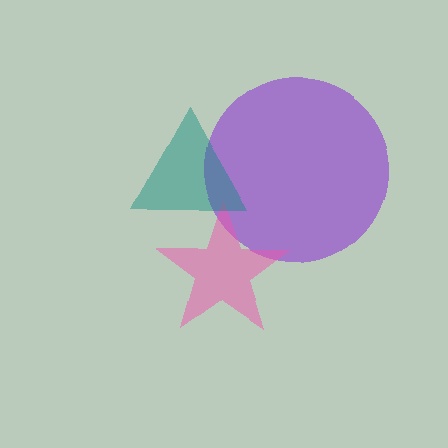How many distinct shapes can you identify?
There are 3 distinct shapes: a purple circle, a pink star, a teal triangle.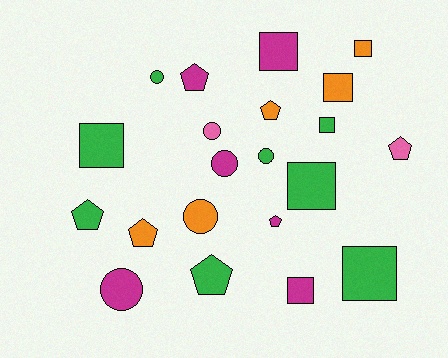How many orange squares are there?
There are 2 orange squares.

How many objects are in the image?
There are 21 objects.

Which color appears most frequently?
Green, with 8 objects.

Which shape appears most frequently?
Square, with 8 objects.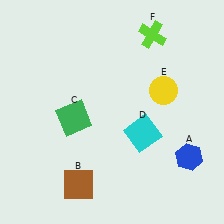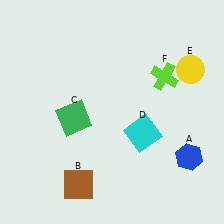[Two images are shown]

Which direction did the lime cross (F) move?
The lime cross (F) moved down.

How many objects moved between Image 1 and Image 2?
2 objects moved between the two images.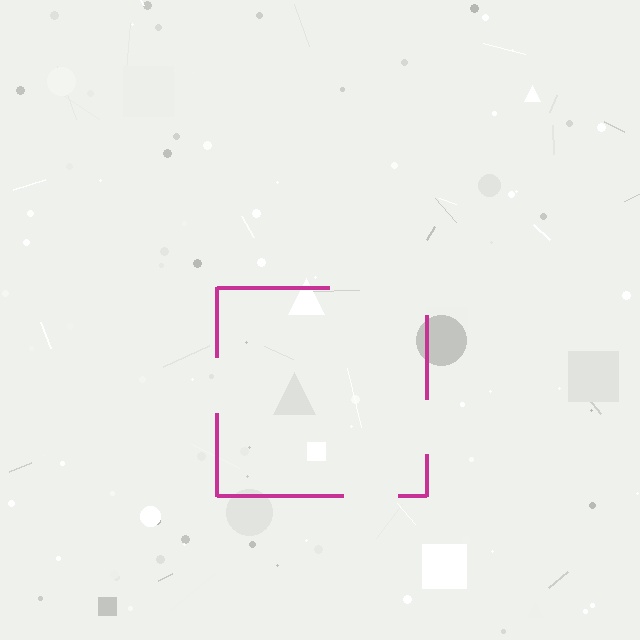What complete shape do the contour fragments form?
The contour fragments form a square.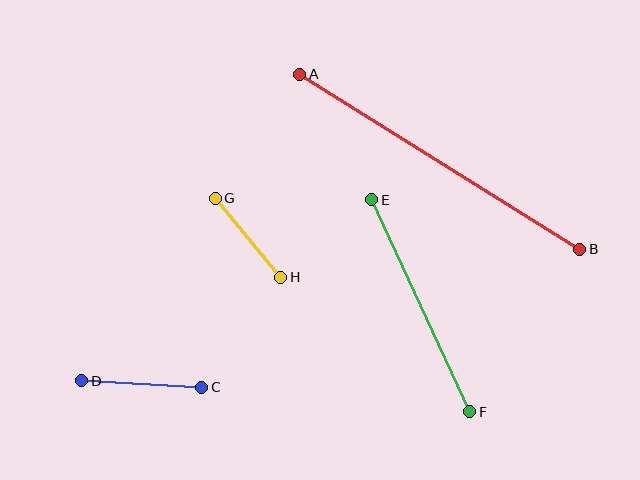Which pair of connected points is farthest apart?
Points A and B are farthest apart.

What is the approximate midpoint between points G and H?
The midpoint is at approximately (248, 238) pixels.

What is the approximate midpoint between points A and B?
The midpoint is at approximately (440, 162) pixels.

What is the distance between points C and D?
The distance is approximately 121 pixels.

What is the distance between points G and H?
The distance is approximately 102 pixels.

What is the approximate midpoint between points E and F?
The midpoint is at approximately (421, 306) pixels.